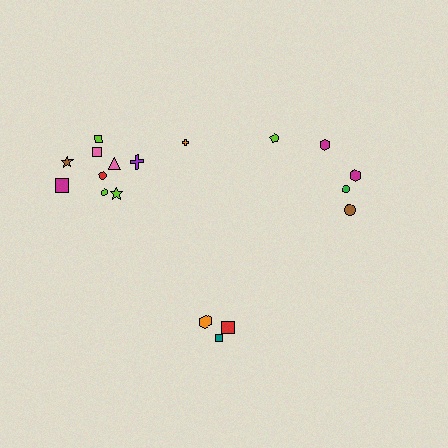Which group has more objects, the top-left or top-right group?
The top-left group.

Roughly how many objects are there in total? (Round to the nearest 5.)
Roughly 20 objects in total.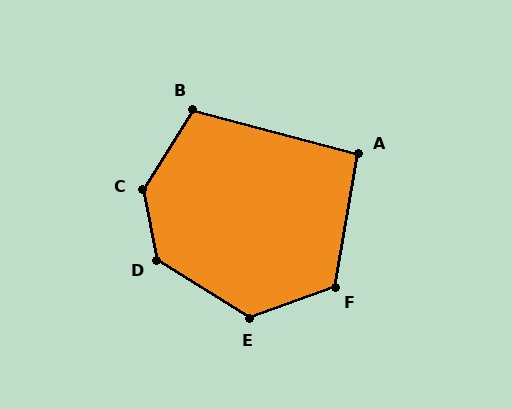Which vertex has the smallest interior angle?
A, at approximately 95 degrees.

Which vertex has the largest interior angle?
C, at approximately 137 degrees.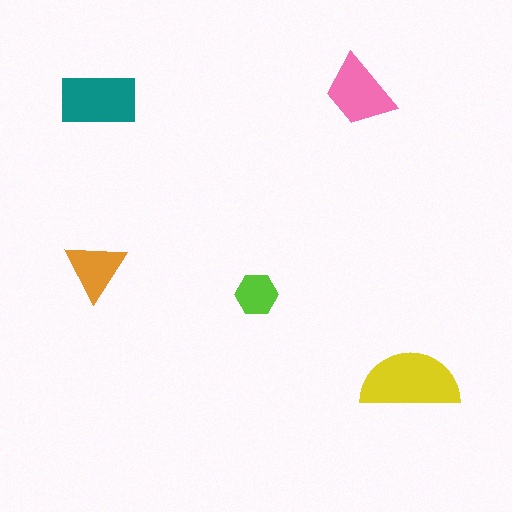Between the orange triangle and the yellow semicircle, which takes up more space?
The yellow semicircle.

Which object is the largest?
The yellow semicircle.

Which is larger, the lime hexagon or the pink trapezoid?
The pink trapezoid.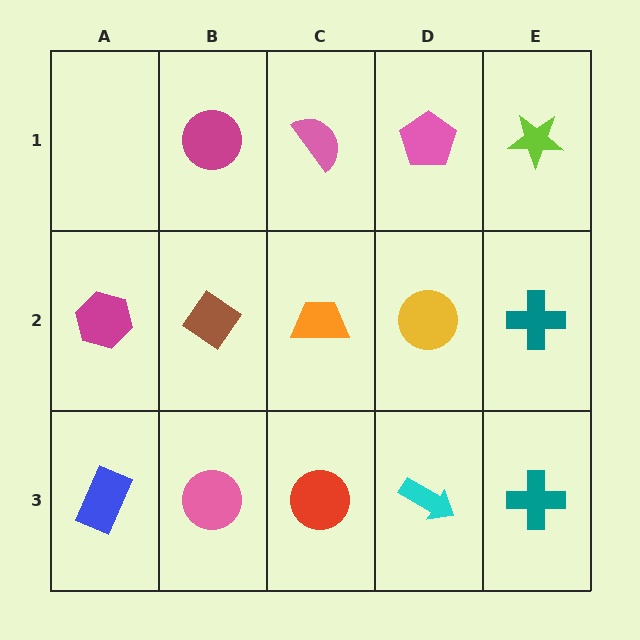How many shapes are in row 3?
5 shapes.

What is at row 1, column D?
A pink pentagon.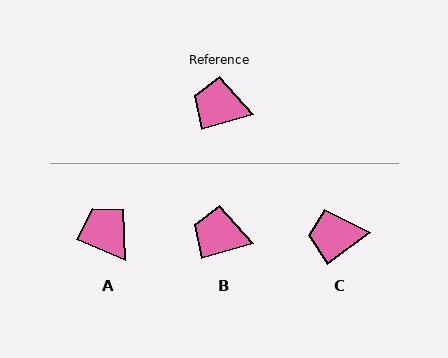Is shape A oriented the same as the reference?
No, it is off by about 39 degrees.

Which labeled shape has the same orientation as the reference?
B.